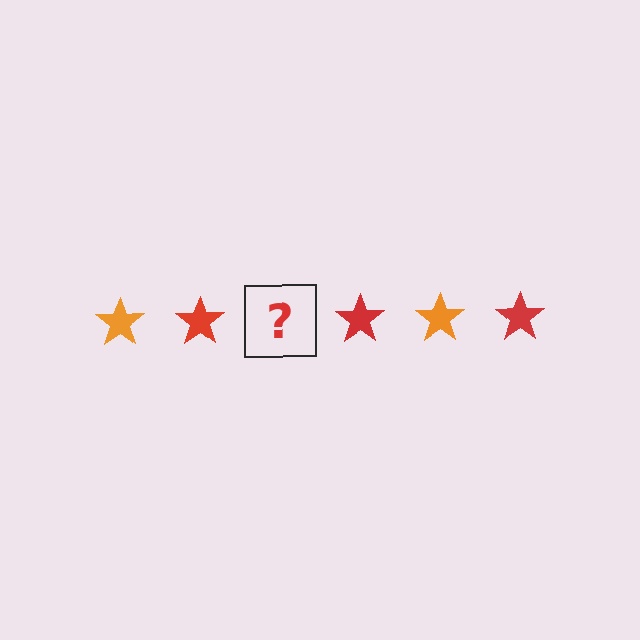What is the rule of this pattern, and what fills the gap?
The rule is that the pattern cycles through orange, red stars. The gap should be filled with an orange star.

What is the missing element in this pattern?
The missing element is an orange star.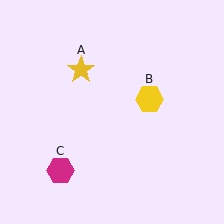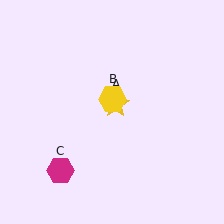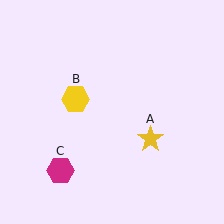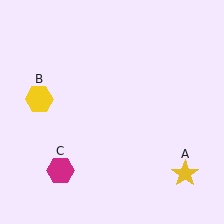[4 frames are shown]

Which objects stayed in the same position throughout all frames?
Magenta hexagon (object C) remained stationary.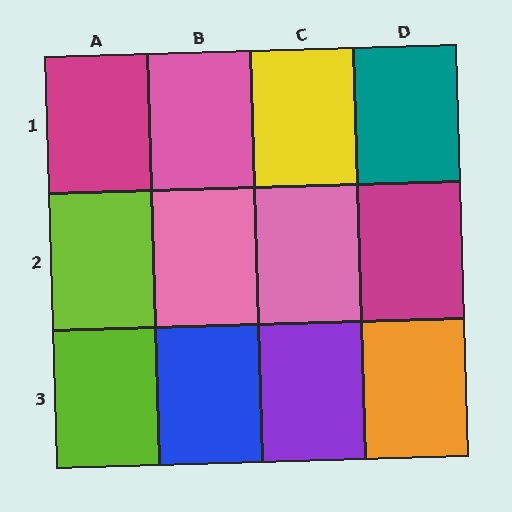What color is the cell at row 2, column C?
Pink.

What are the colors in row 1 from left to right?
Magenta, pink, yellow, teal.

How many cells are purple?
1 cell is purple.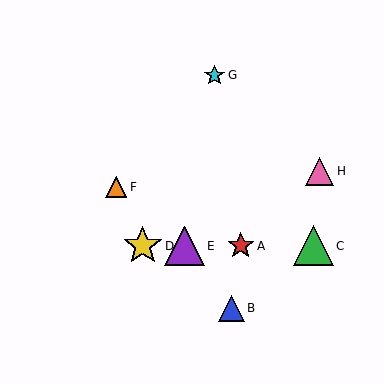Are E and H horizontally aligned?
No, E is at y≈246 and H is at y≈171.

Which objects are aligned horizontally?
Objects A, C, D, E are aligned horizontally.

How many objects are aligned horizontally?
4 objects (A, C, D, E) are aligned horizontally.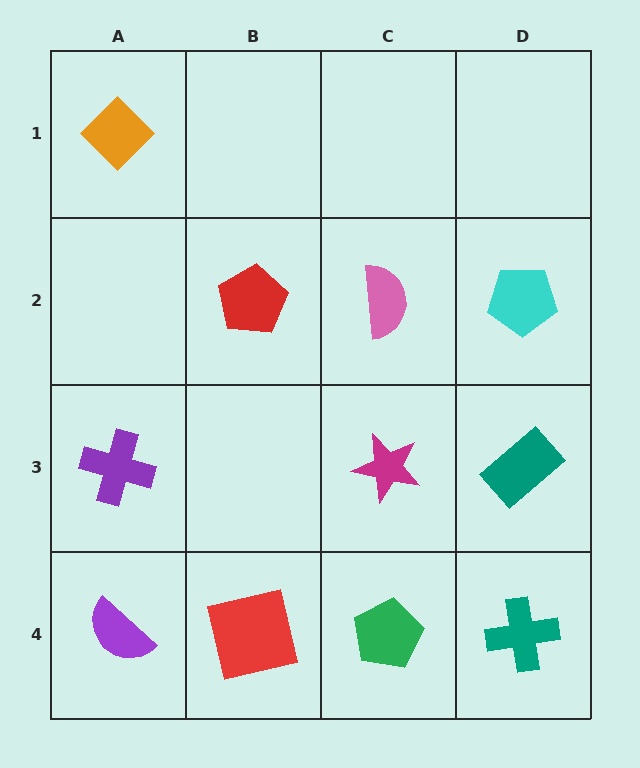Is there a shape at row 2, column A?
No, that cell is empty.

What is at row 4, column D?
A teal cross.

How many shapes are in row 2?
3 shapes.